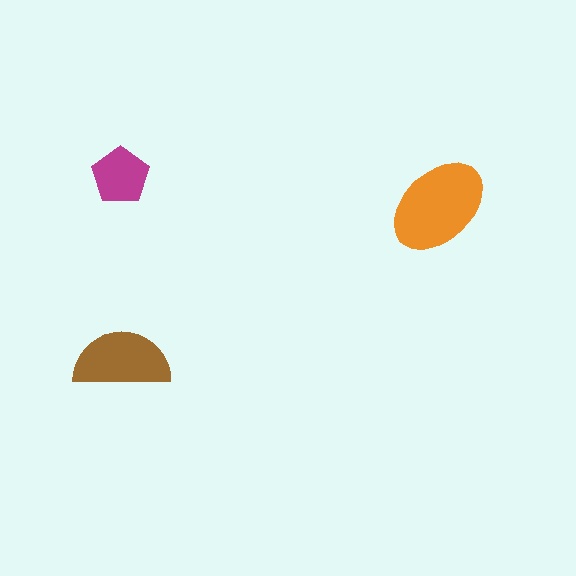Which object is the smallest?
The magenta pentagon.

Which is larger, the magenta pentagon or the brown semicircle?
The brown semicircle.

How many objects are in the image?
There are 3 objects in the image.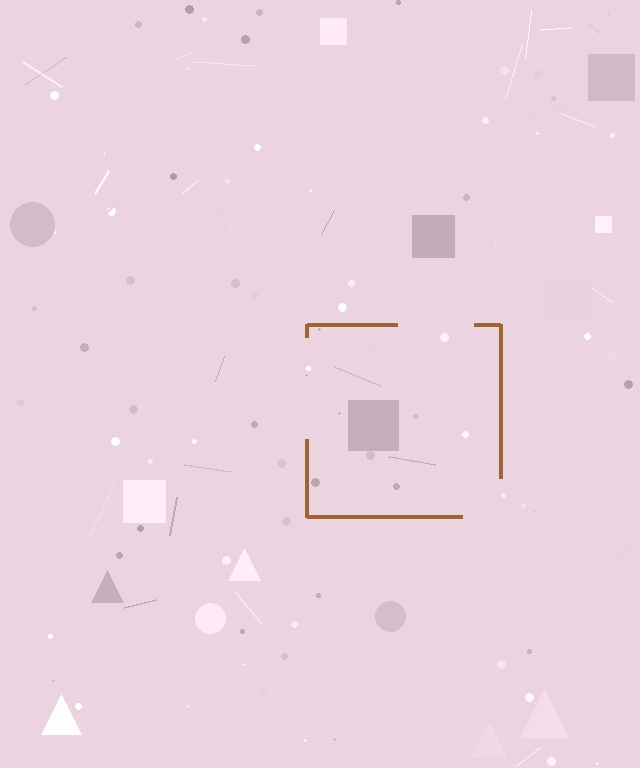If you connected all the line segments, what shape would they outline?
They would outline a square.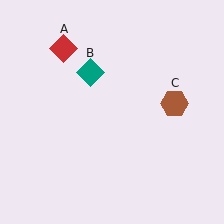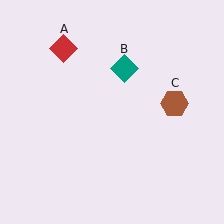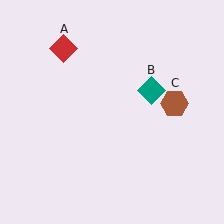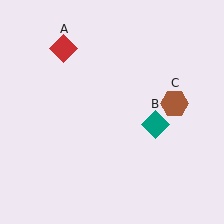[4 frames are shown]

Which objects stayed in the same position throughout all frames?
Red diamond (object A) and brown hexagon (object C) remained stationary.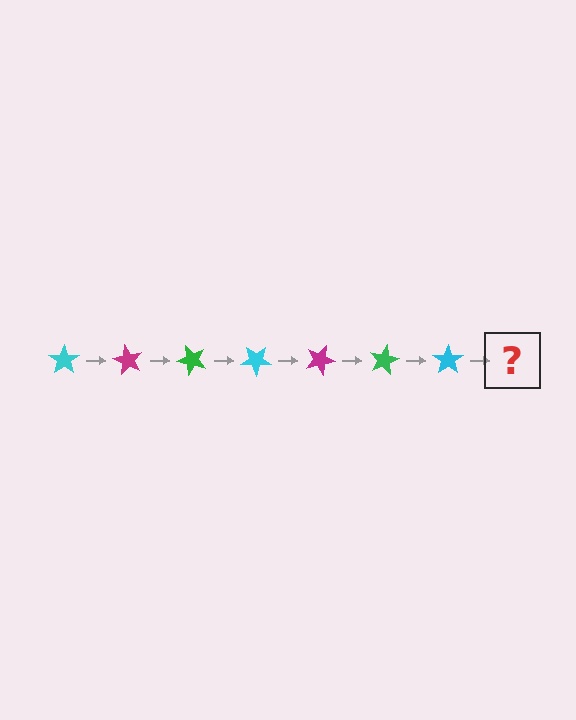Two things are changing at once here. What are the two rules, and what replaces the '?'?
The two rules are that it rotates 60 degrees each step and the color cycles through cyan, magenta, and green. The '?' should be a magenta star, rotated 420 degrees from the start.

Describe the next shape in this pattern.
It should be a magenta star, rotated 420 degrees from the start.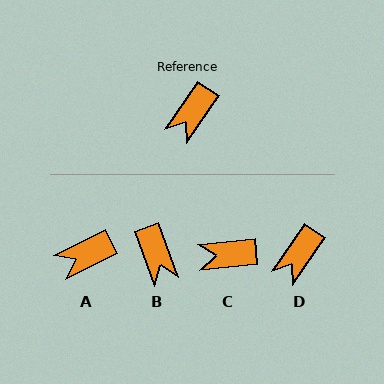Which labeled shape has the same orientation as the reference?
D.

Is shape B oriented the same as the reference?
No, it is off by about 54 degrees.